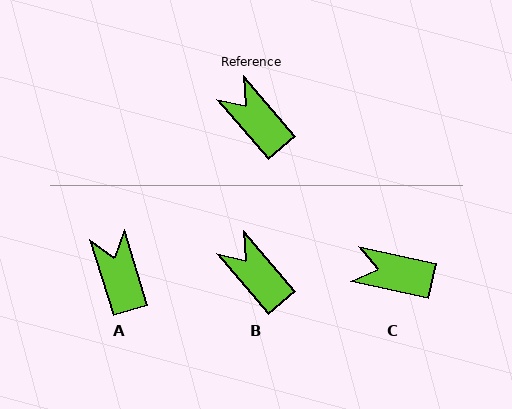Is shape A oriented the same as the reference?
No, it is off by about 23 degrees.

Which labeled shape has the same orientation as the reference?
B.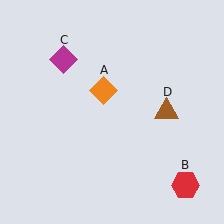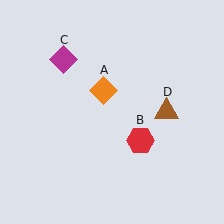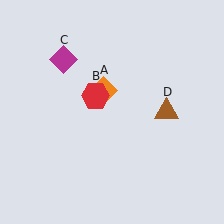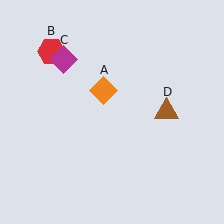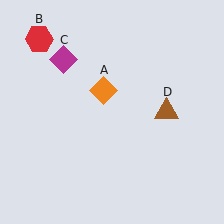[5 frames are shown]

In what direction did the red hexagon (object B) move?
The red hexagon (object B) moved up and to the left.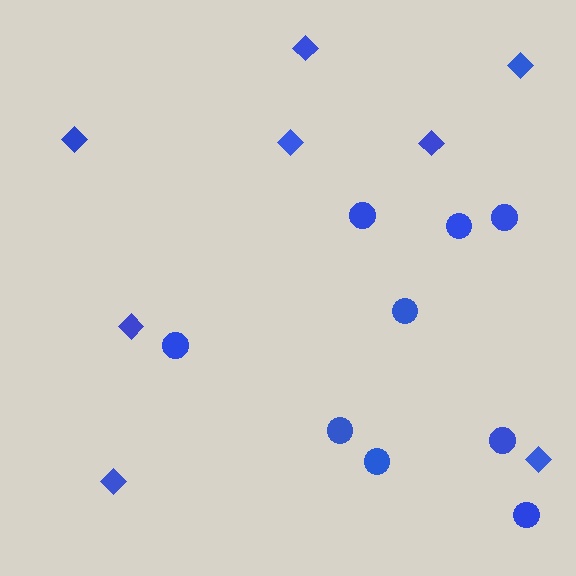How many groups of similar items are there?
There are 2 groups: one group of diamonds (8) and one group of circles (9).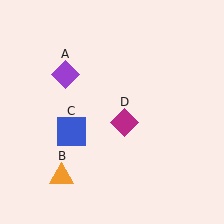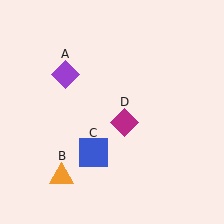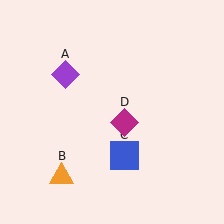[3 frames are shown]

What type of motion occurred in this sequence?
The blue square (object C) rotated counterclockwise around the center of the scene.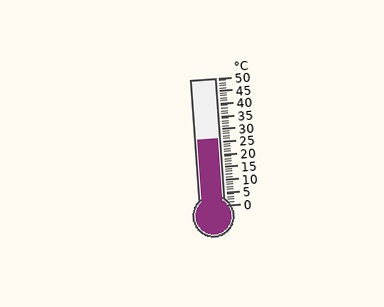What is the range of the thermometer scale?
The thermometer scale ranges from 0°C to 50°C.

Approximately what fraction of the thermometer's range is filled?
The thermometer is filled to approximately 50% of its range.